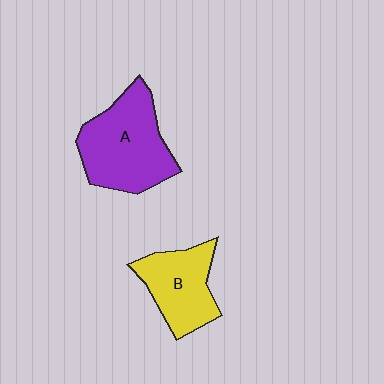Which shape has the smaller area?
Shape B (yellow).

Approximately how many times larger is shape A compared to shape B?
Approximately 1.4 times.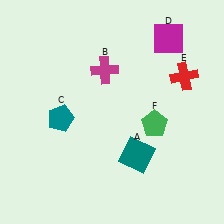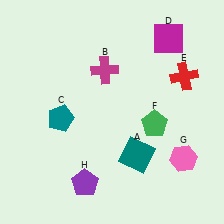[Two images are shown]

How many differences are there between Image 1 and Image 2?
There are 2 differences between the two images.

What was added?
A pink hexagon (G), a purple pentagon (H) were added in Image 2.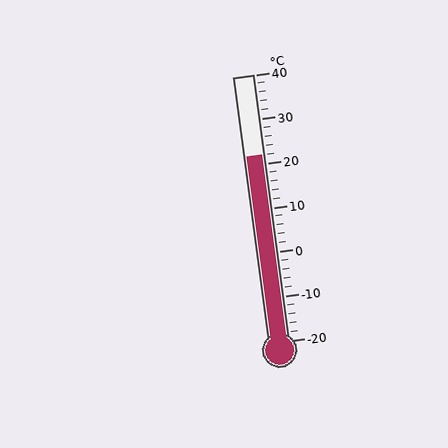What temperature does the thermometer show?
The thermometer shows approximately 22°C.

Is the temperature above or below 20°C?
The temperature is above 20°C.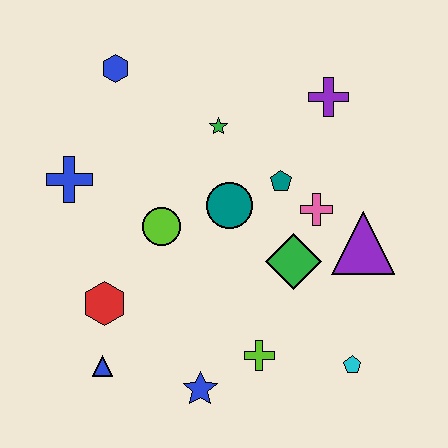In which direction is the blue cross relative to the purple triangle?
The blue cross is to the left of the purple triangle.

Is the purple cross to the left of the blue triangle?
No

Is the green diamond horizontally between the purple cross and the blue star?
Yes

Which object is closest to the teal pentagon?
The pink cross is closest to the teal pentagon.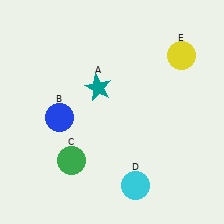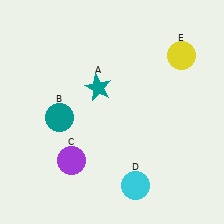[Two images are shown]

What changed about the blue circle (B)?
In Image 1, B is blue. In Image 2, it changed to teal.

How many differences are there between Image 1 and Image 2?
There are 2 differences between the two images.